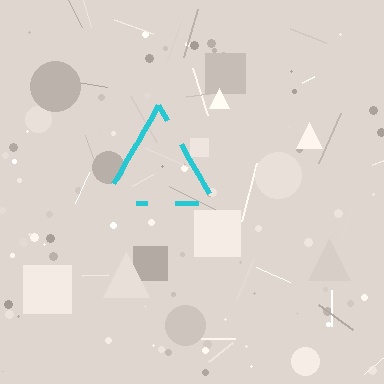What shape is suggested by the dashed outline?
The dashed outline suggests a triangle.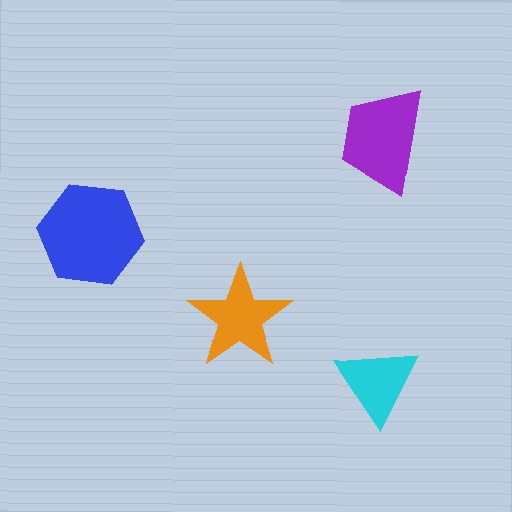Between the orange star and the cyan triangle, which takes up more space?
The orange star.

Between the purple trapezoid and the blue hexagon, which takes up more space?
The blue hexagon.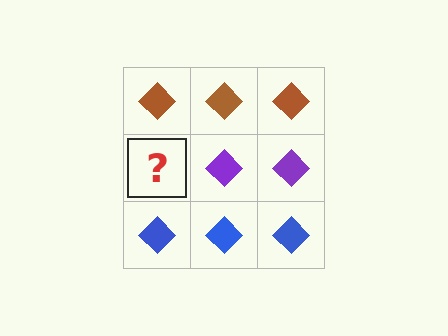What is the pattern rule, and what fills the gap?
The rule is that each row has a consistent color. The gap should be filled with a purple diamond.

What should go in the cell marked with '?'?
The missing cell should contain a purple diamond.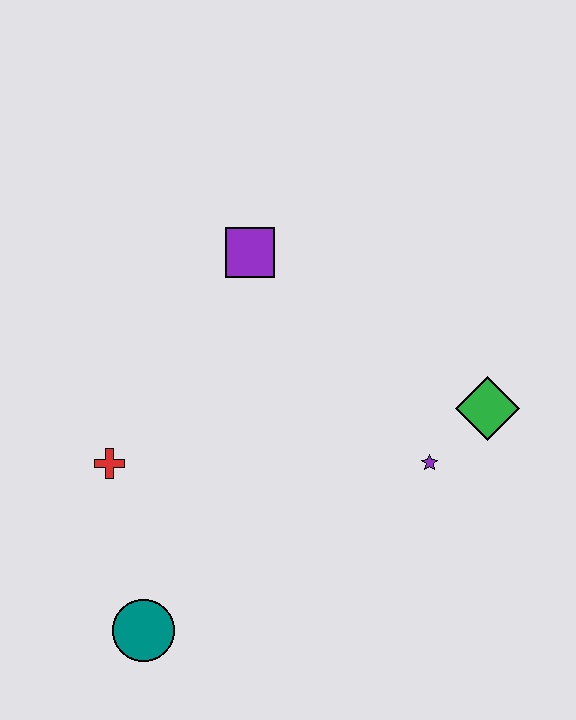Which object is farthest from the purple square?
The teal circle is farthest from the purple square.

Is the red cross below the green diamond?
Yes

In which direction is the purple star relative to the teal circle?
The purple star is to the right of the teal circle.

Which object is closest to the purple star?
The green diamond is closest to the purple star.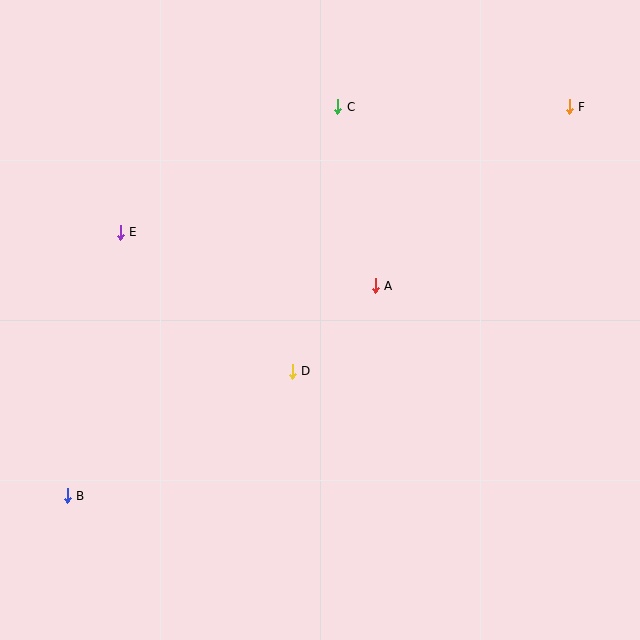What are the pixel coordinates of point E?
Point E is at (120, 232).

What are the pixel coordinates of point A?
Point A is at (375, 286).